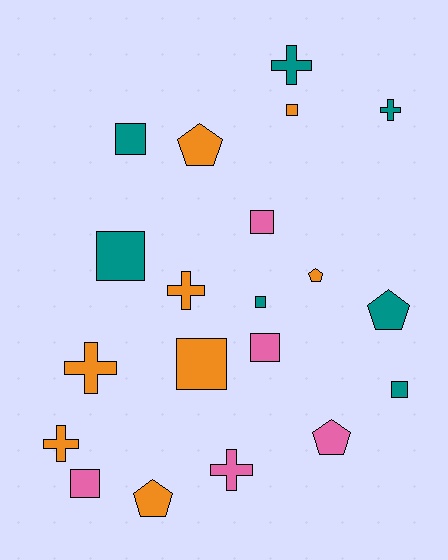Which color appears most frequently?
Orange, with 8 objects.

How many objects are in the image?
There are 20 objects.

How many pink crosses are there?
There is 1 pink cross.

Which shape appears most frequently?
Square, with 9 objects.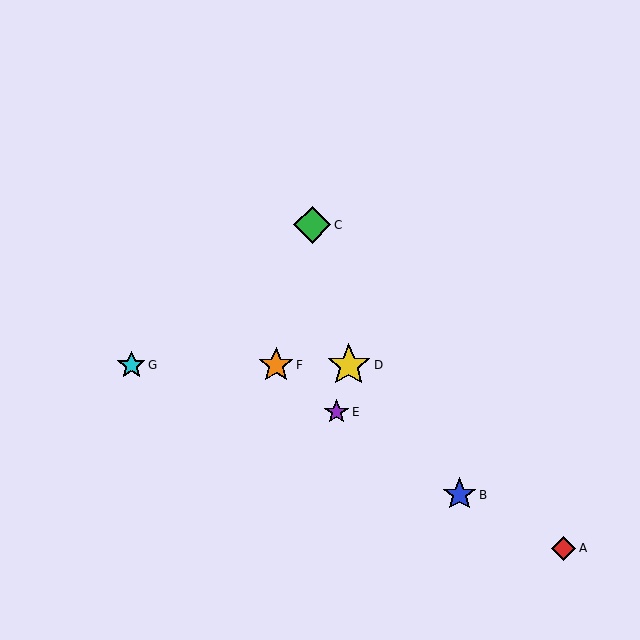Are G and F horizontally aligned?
Yes, both are at y≈365.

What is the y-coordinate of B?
Object B is at y≈495.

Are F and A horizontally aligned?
No, F is at y≈365 and A is at y≈548.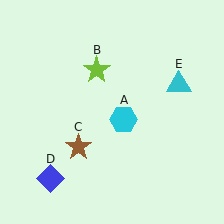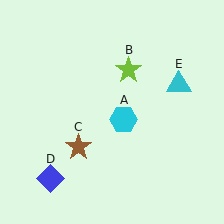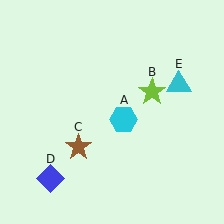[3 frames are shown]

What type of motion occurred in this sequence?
The lime star (object B) rotated clockwise around the center of the scene.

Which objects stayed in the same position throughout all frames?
Cyan hexagon (object A) and brown star (object C) and blue diamond (object D) and cyan triangle (object E) remained stationary.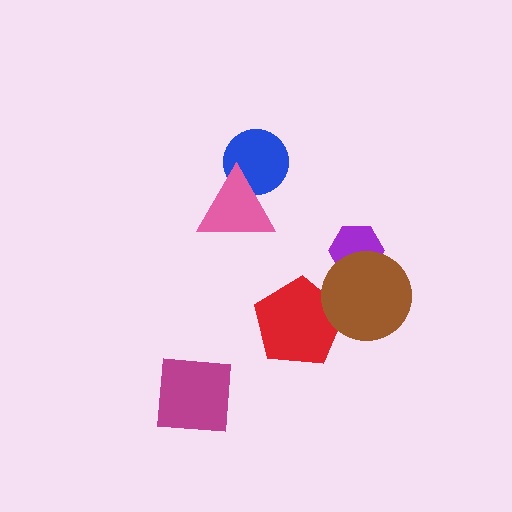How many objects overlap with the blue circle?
1 object overlaps with the blue circle.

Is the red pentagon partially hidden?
Yes, it is partially covered by another shape.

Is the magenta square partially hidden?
No, no other shape covers it.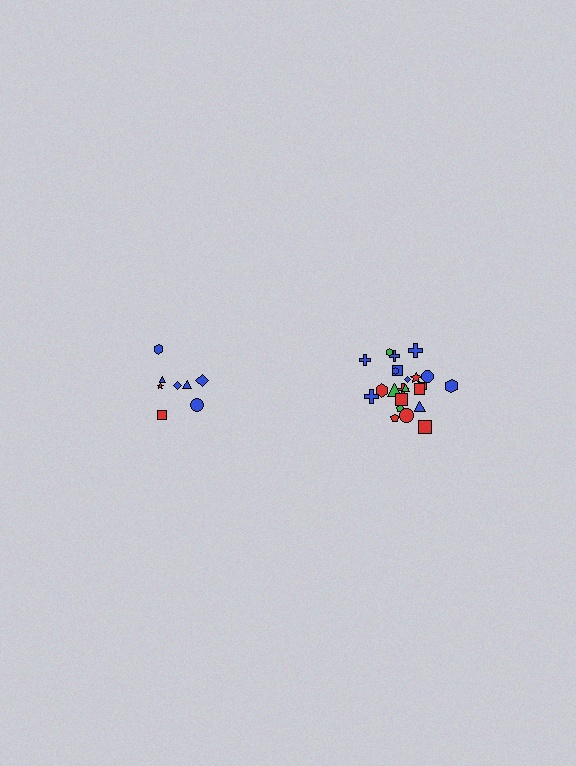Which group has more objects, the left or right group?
The right group.